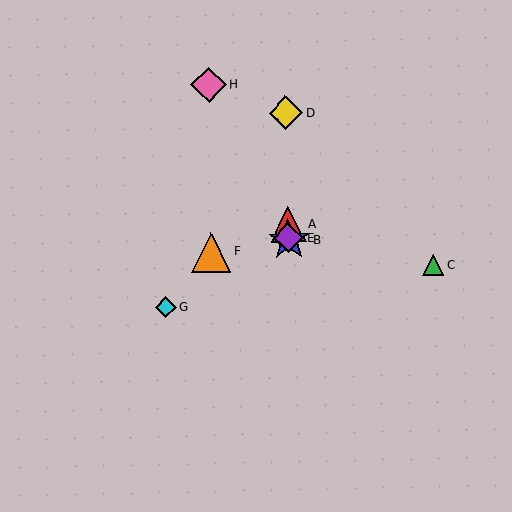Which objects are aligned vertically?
Objects A, B, D, E are aligned vertically.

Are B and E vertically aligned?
Yes, both are at x≈289.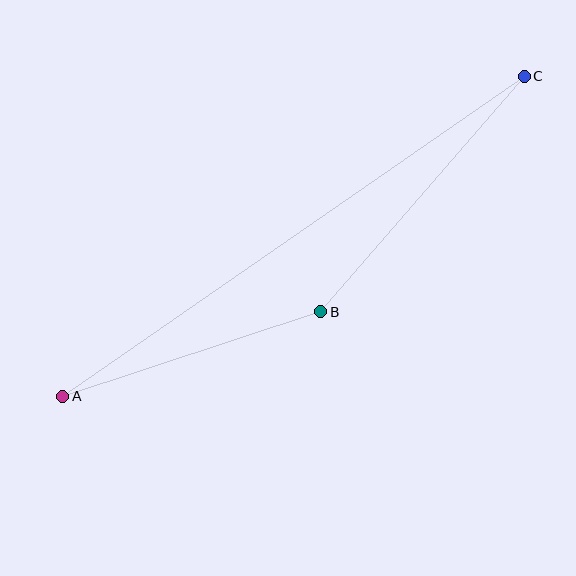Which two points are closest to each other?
Points A and B are closest to each other.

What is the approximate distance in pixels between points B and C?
The distance between B and C is approximately 312 pixels.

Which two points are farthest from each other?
Points A and C are farthest from each other.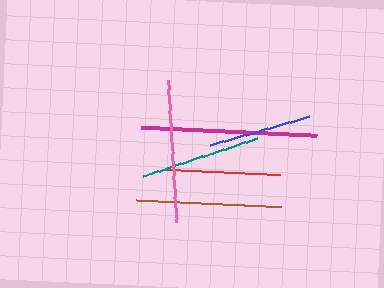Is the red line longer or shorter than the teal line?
The teal line is longer than the red line.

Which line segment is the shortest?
The blue line is the shortest at approximately 103 pixels.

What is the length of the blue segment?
The blue segment is approximately 103 pixels long.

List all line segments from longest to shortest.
From longest to shortest: magenta, brown, pink, teal, red, blue.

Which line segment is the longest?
The magenta line is the longest at approximately 175 pixels.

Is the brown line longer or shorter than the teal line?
The brown line is longer than the teal line.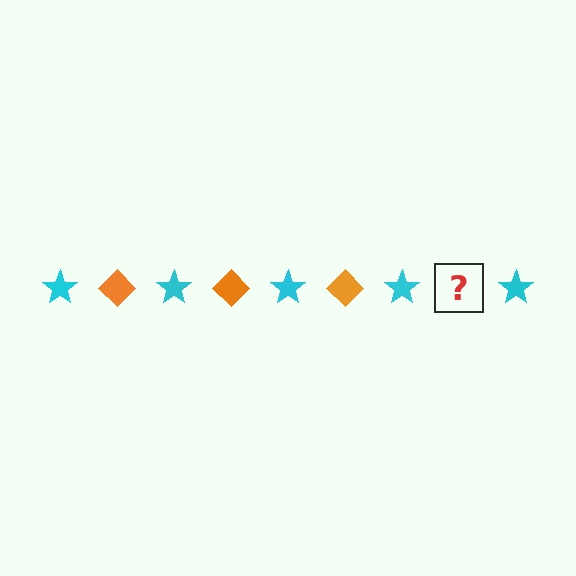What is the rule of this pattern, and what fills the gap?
The rule is that the pattern alternates between cyan star and orange diamond. The gap should be filled with an orange diamond.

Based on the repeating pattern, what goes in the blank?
The blank should be an orange diamond.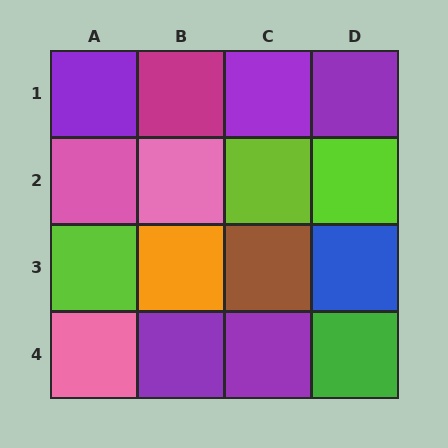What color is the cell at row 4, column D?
Green.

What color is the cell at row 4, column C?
Purple.